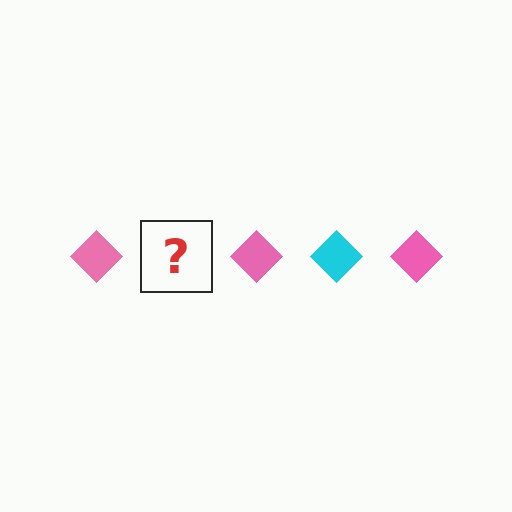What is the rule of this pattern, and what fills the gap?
The rule is that the pattern cycles through pink, cyan diamonds. The gap should be filled with a cyan diamond.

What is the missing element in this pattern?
The missing element is a cyan diamond.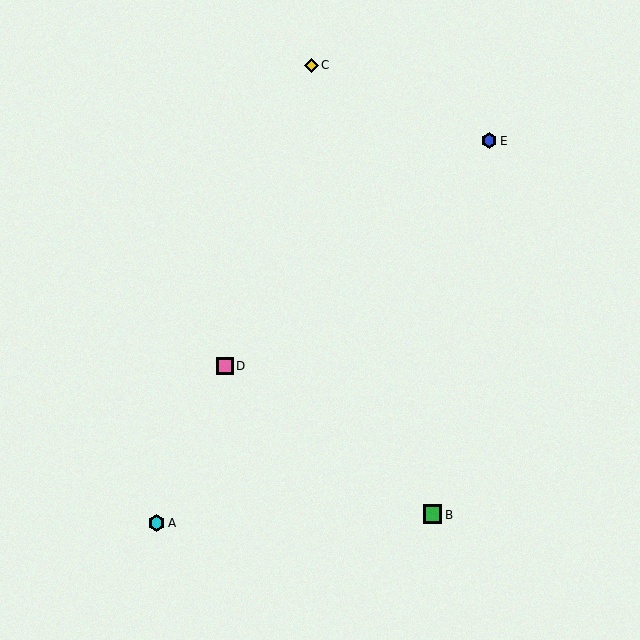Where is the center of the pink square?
The center of the pink square is at (224, 366).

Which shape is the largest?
The green square (labeled B) is the largest.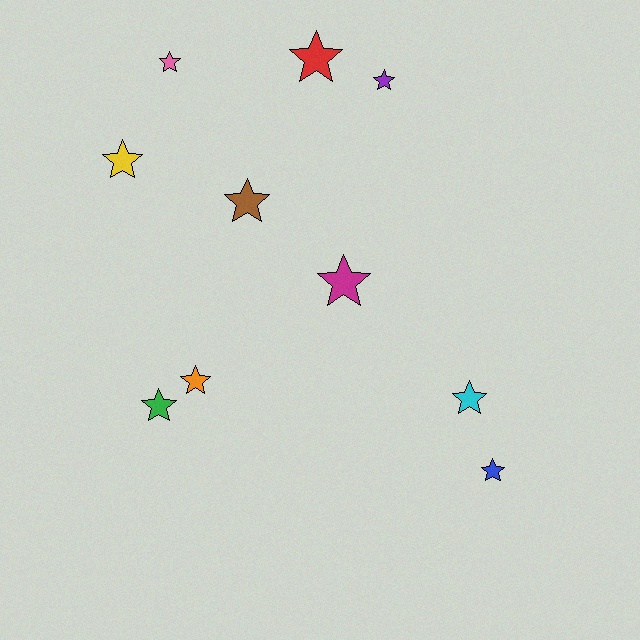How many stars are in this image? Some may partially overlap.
There are 10 stars.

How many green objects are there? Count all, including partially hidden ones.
There is 1 green object.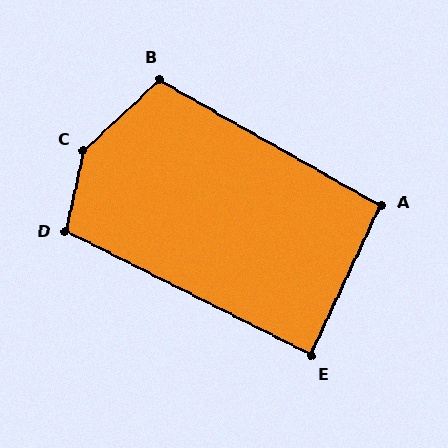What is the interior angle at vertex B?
Approximately 107 degrees (obtuse).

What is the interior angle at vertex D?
Approximately 104 degrees (obtuse).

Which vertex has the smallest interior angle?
E, at approximately 88 degrees.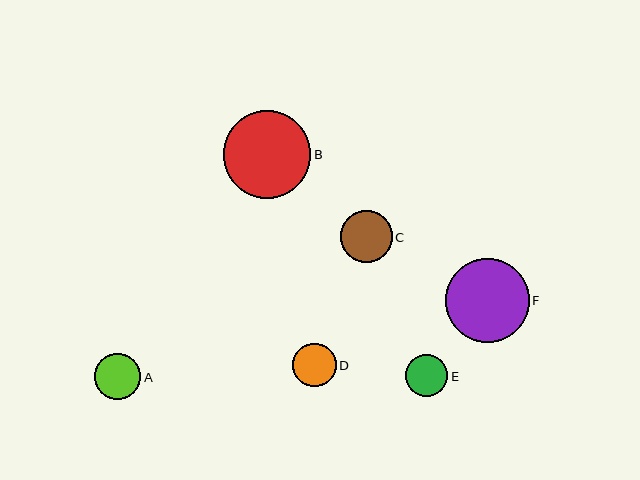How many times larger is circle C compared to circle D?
Circle C is approximately 1.2 times the size of circle D.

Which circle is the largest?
Circle B is the largest with a size of approximately 88 pixels.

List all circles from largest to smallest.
From largest to smallest: B, F, C, A, D, E.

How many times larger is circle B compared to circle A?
Circle B is approximately 1.9 times the size of circle A.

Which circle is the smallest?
Circle E is the smallest with a size of approximately 42 pixels.